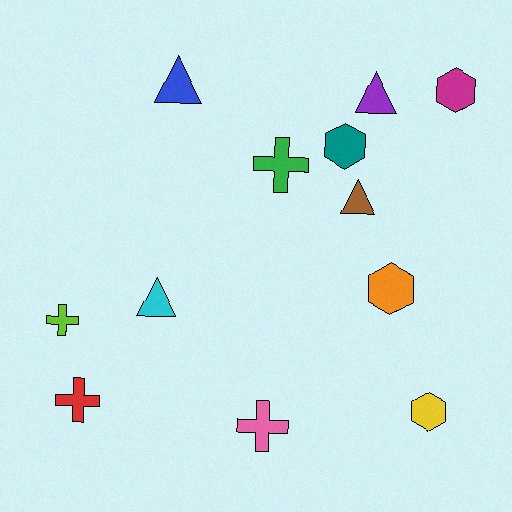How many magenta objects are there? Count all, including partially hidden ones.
There is 1 magenta object.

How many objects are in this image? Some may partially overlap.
There are 12 objects.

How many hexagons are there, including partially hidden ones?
There are 4 hexagons.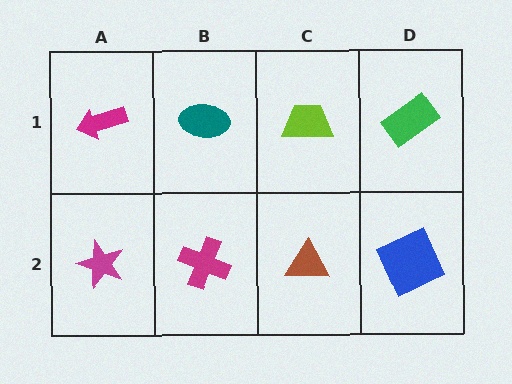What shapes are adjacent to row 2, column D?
A green rectangle (row 1, column D), a brown triangle (row 2, column C).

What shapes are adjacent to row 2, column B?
A teal ellipse (row 1, column B), a magenta star (row 2, column A), a brown triangle (row 2, column C).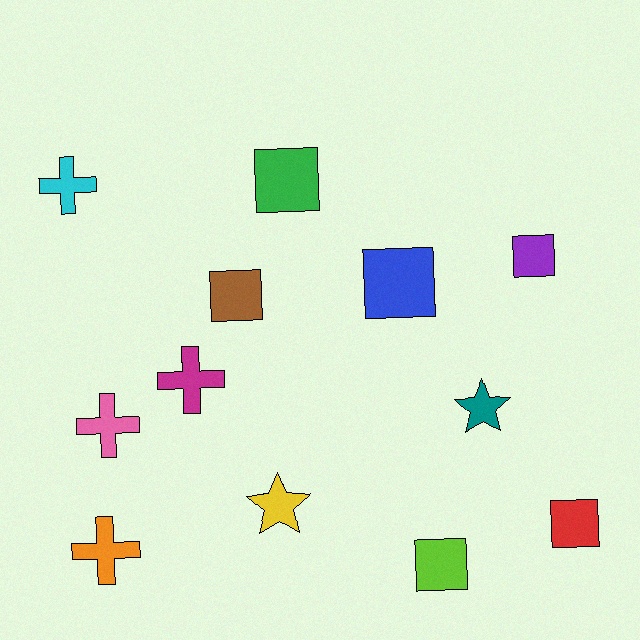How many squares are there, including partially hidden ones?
There are 6 squares.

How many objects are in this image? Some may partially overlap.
There are 12 objects.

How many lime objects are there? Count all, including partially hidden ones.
There is 1 lime object.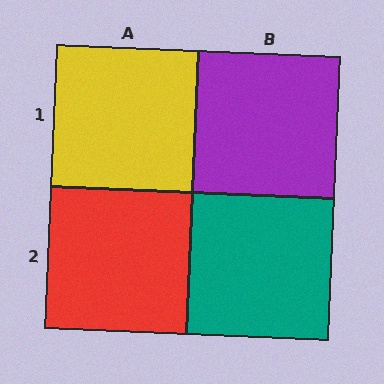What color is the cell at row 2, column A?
Red.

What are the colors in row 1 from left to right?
Yellow, purple.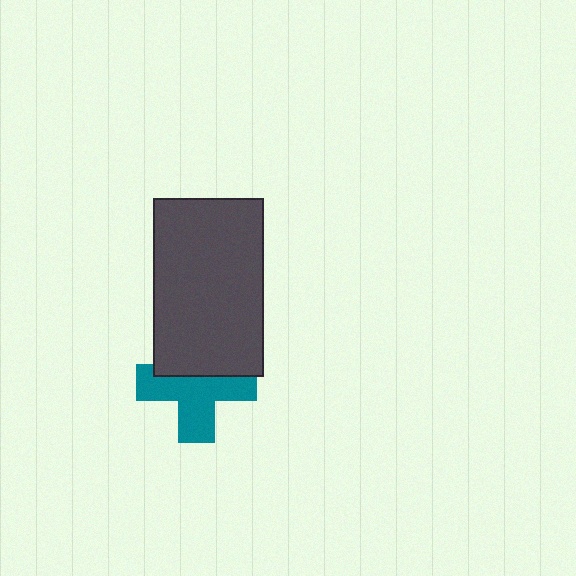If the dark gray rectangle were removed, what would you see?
You would see the complete teal cross.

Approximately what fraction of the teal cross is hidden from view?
Roughly 39% of the teal cross is hidden behind the dark gray rectangle.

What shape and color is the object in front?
The object in front is a dark gray rectangle.